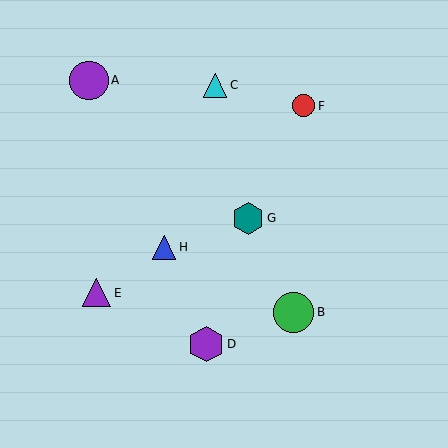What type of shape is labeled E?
Shape E is a purple triangle.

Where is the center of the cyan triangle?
The center of the cyan triangle is at (215, 85).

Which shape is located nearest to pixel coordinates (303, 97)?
The red circle (labeled F) at (303, 106) is nearest to that location.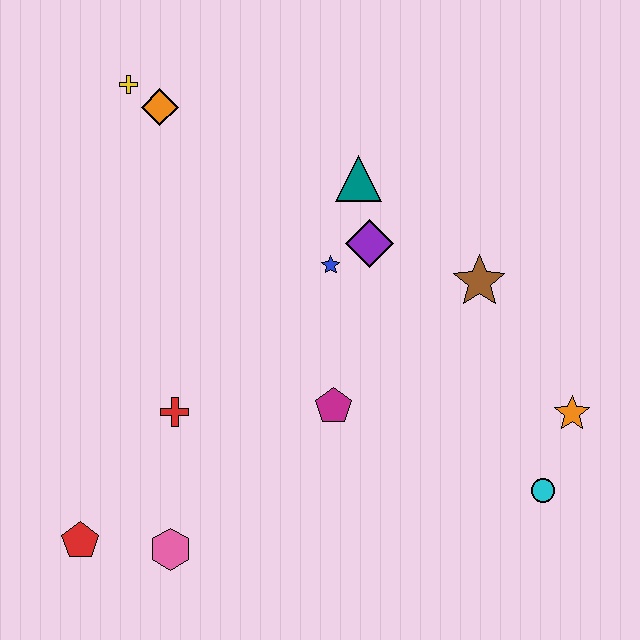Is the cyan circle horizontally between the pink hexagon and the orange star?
Yes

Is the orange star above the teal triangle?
No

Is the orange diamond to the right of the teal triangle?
No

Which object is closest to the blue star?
The purple diamond is closest to the blue star.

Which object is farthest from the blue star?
The red pentagon is farthest from the blue star.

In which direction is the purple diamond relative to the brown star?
The purple diamond is to the left of the brown star.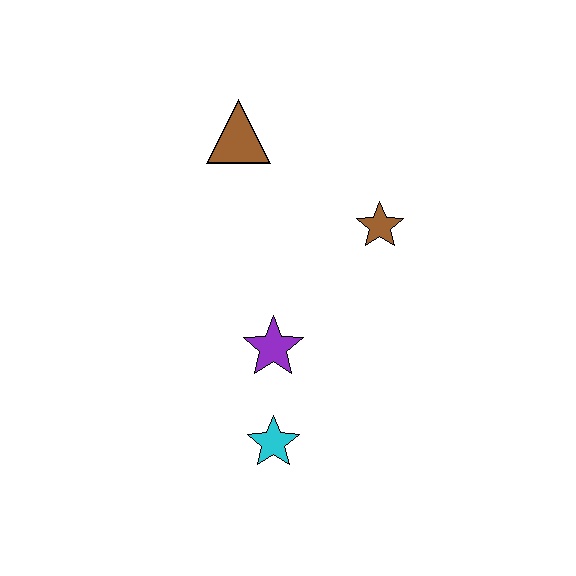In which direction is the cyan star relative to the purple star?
The cyan star is below the purple star.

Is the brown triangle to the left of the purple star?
Yes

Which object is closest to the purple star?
The cyan star is closest to the purple star.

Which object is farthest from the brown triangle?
The cyan star is farthest from the brown triangle.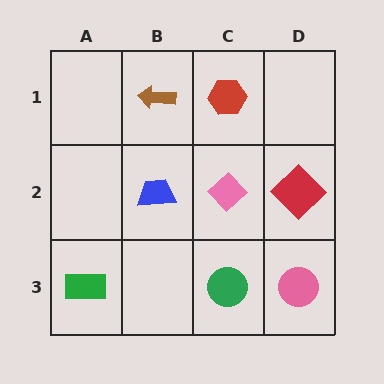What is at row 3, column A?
A green rectangle.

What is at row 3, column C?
A green circle.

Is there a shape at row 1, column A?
No, that cell is empty.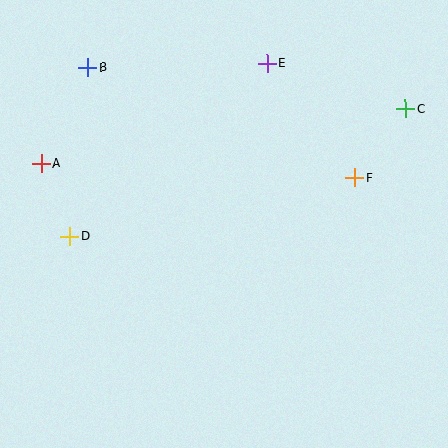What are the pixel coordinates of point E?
Point E is at (267, 63).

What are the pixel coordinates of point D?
Point D is at (70, 237).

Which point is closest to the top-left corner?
Point B is closest to the top-left corner.